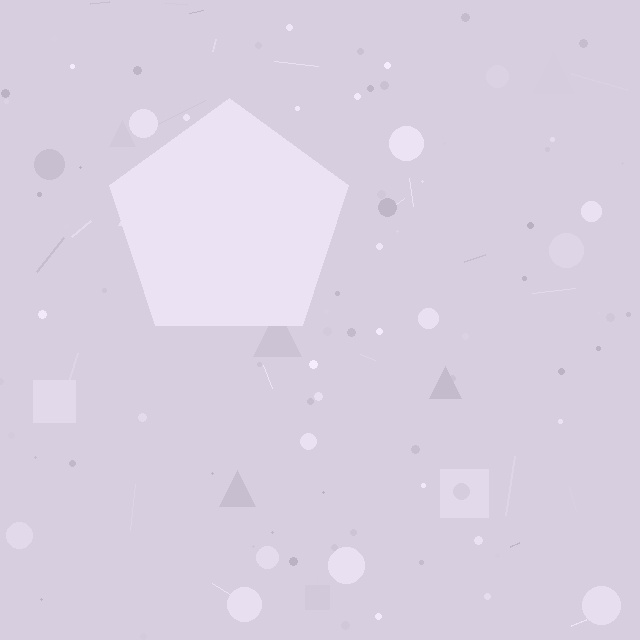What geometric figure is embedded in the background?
A pentagon is embedded in the background.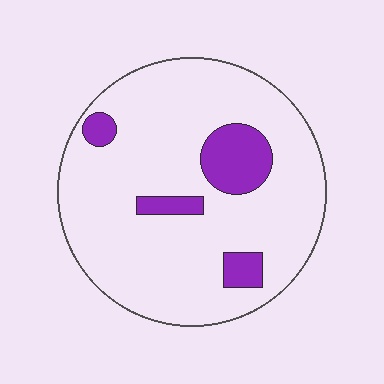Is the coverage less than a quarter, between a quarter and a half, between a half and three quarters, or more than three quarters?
Less than a quarter.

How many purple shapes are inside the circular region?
4.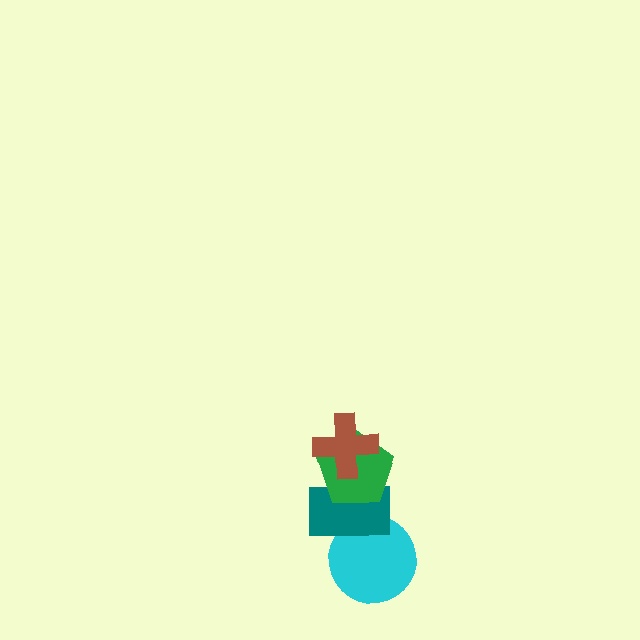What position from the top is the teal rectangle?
The teal rectangle is 3rd from the top.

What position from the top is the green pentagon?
The green pentagon is 2nd from the top.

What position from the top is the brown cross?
The brown cross is 1st from the top.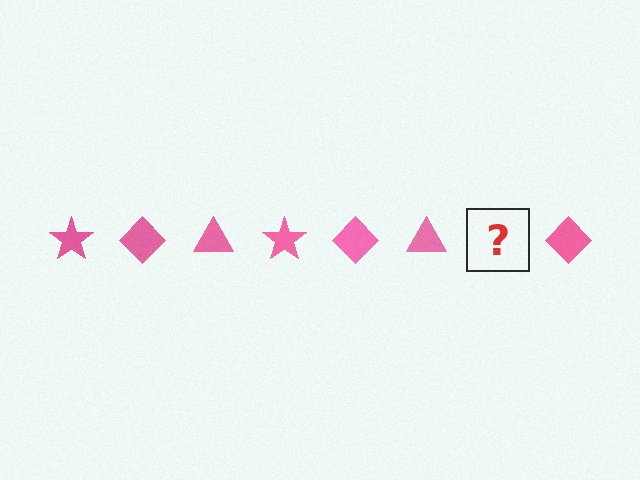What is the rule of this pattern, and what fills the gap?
The rule is that the pattern cycles through star, diamond, triangle shapes in pink. The gap should be filled with a pink star.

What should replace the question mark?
The question mark should be replaced with a pink star.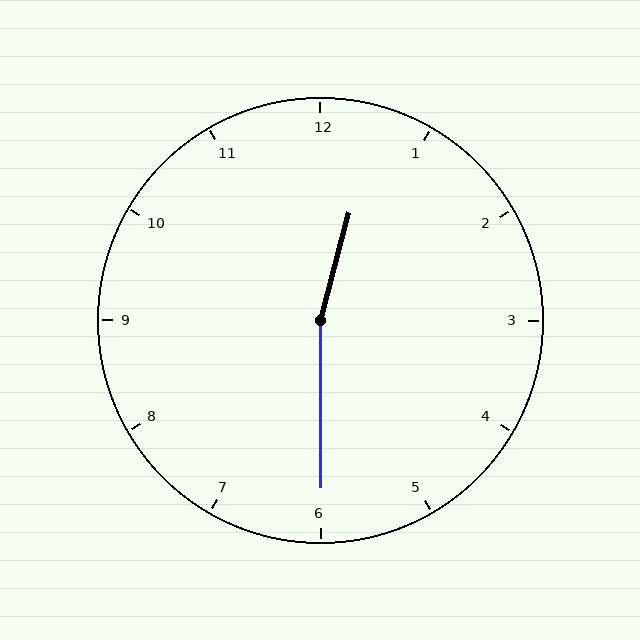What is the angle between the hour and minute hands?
Approximately 165 degrees.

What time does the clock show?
12:30.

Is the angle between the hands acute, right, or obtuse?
It is obtuse.